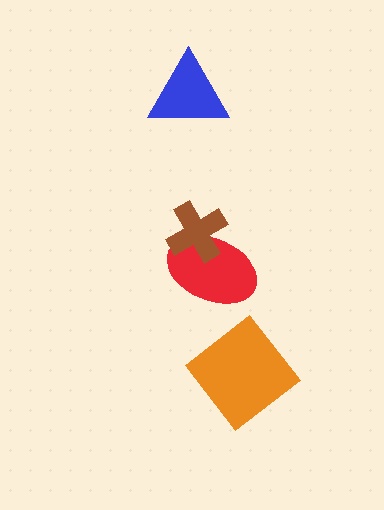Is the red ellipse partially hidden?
Yes, it is partially covered by another shape.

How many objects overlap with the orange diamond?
0 objects overlap with the orange diamond.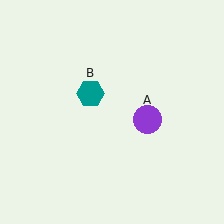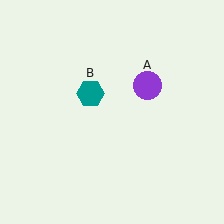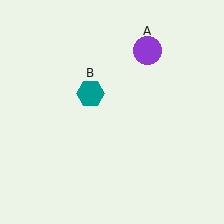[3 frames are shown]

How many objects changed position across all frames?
1 object changed position: purple circle (object A).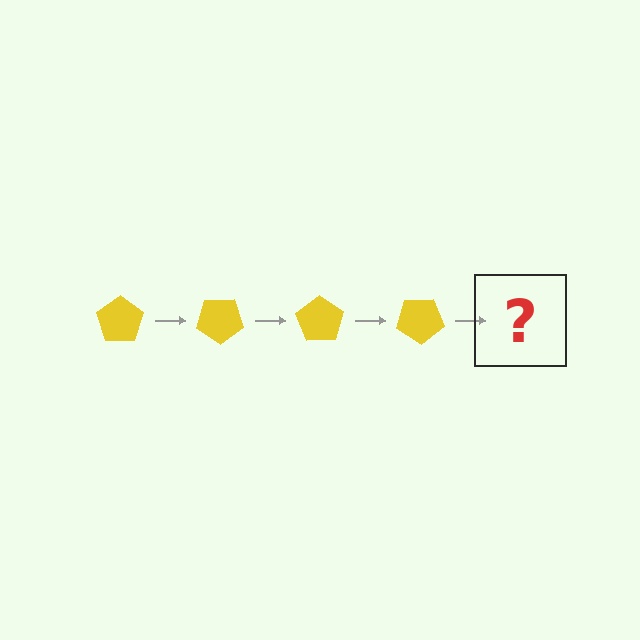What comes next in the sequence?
The next element should be a yellow pentagon rotated 140 degrees.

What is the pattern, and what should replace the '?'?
The pattern is that the pentagon rotates 35 degrees each step. The '?' should be a yellow pentagon rotated 140 degrees.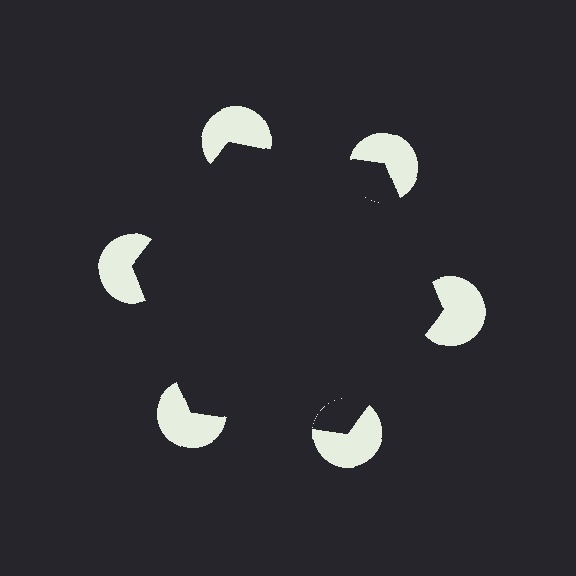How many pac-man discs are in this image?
There are 6 — one at each vertex of the illusory hexagon.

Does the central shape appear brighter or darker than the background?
It typically appears slightly darker than the background, even though no actual brightness change is drawn.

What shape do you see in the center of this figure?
An illusory hexagon — its edges are inferred from the aligned wedge cuts in the pac-man discs, not physically drawn.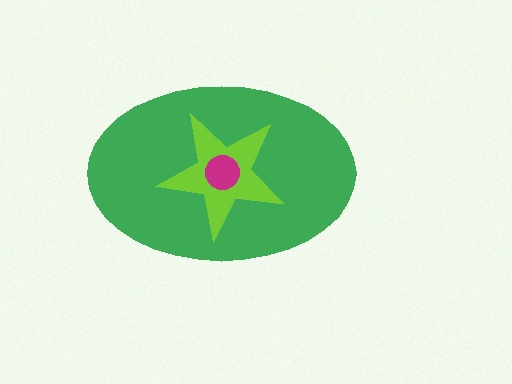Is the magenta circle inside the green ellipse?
Yes.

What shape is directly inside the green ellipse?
The lime star.